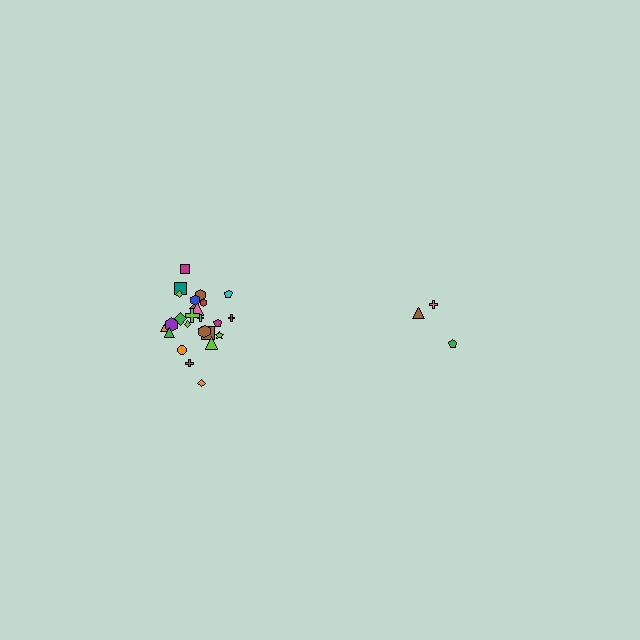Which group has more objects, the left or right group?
The left group.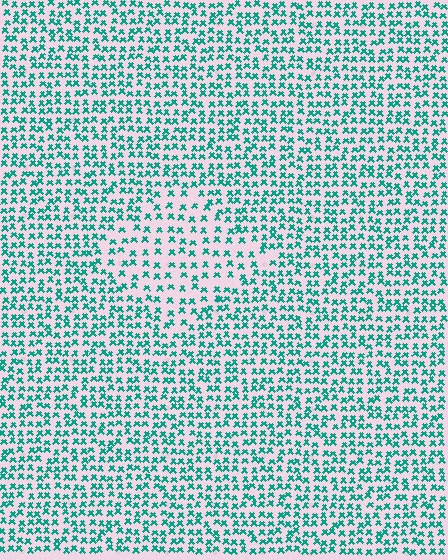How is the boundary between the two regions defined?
The boundary is defined by a change in element density (approximately 1.7x ratio). All elements are the same color, size, and shape.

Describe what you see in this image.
The image contains small teal elements arranged at two different densities. A diamond-shaped region is visible where the elements are less densely packed than the surrounding area.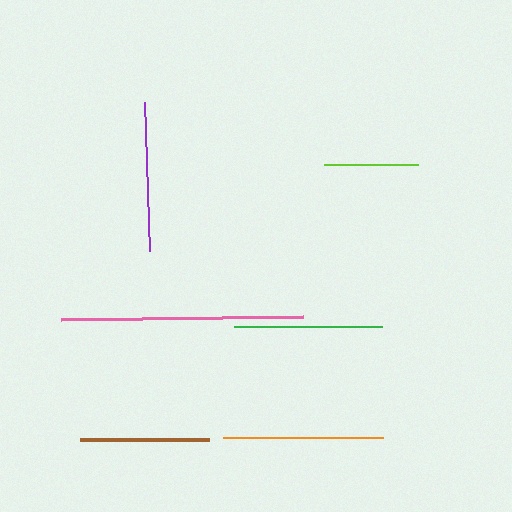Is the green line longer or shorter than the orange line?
The orange line is longer than the green line.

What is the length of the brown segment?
The brown segment is approximately 129 pixels long.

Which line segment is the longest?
The pink line is the longest at approximately 243 pixels.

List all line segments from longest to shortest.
From longest to shortest: pink, orange, purple, green, brown, lime.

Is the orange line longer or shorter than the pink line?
The pink line is longer than the orange line.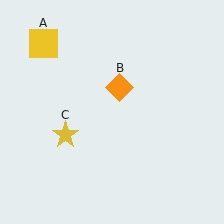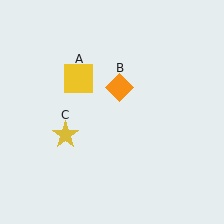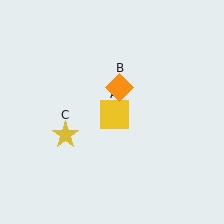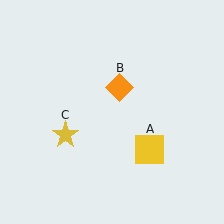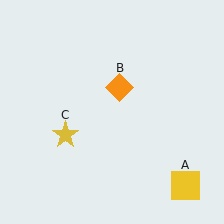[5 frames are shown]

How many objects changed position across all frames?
1 object changed position: yellow square (object A).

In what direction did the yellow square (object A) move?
The yellow square (object A) moved down and to the right.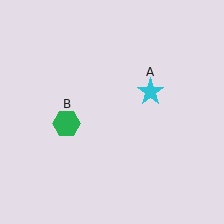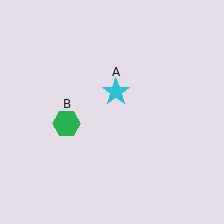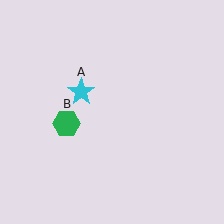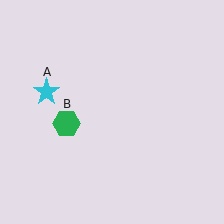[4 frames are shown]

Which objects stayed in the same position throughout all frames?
Green hexagon (object B) remained stationary.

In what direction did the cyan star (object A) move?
The cyan star (object A) moved left.